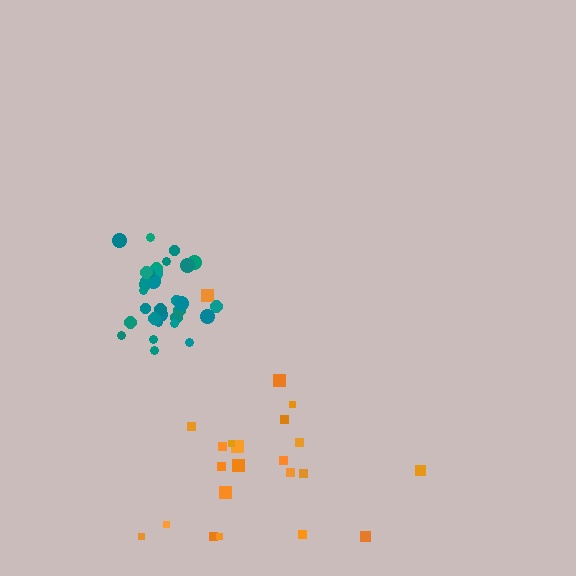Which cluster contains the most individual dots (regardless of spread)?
Teal (33).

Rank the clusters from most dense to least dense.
teal, orange.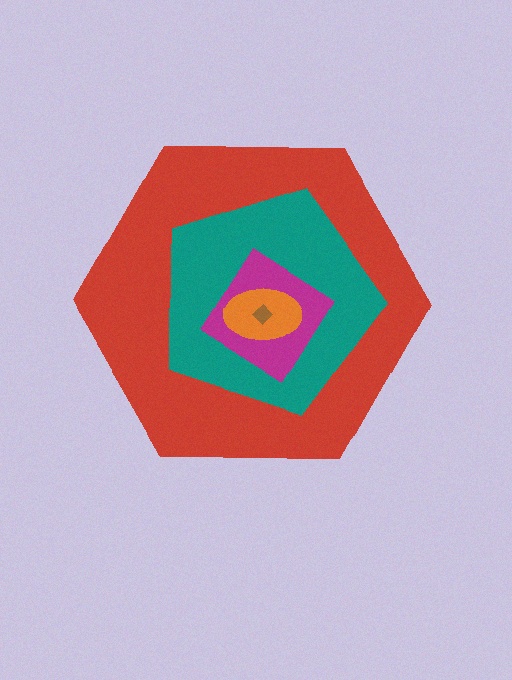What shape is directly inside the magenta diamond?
The orange ellipse.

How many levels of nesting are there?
5.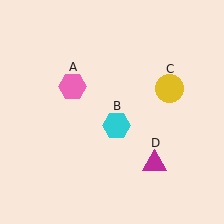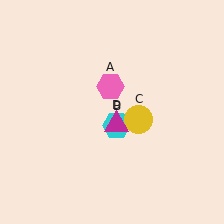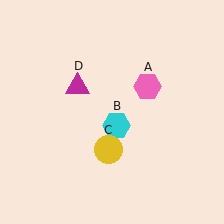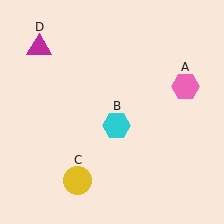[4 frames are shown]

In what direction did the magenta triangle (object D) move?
The magenta triangle (object D) moved up and to the left.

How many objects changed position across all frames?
3 objects changed position: pink hexagon (object A), yellow circle (object C), magenta triangle (object D).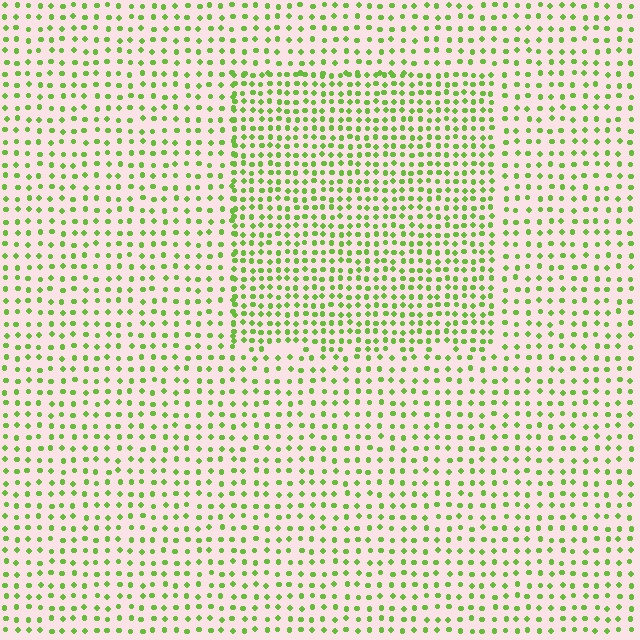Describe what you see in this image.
The image contains small lime elements arranged at two different densities. A rectangle-shaped region is visible where the elements are more densely packed than the surrounding area.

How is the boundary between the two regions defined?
The boundary is defined by a change in element density (approximately 1.6x ratio). All elements are the same color, size, and shape.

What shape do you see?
I see a rectangle.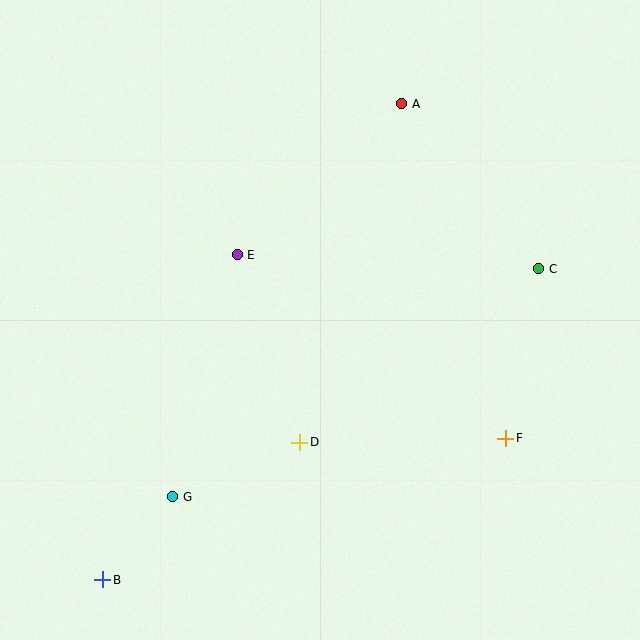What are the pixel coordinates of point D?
Point D is at (300, 442).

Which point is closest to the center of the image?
Point E at (237, 255) is closest to the center.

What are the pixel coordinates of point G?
Point G is at (173, 497).